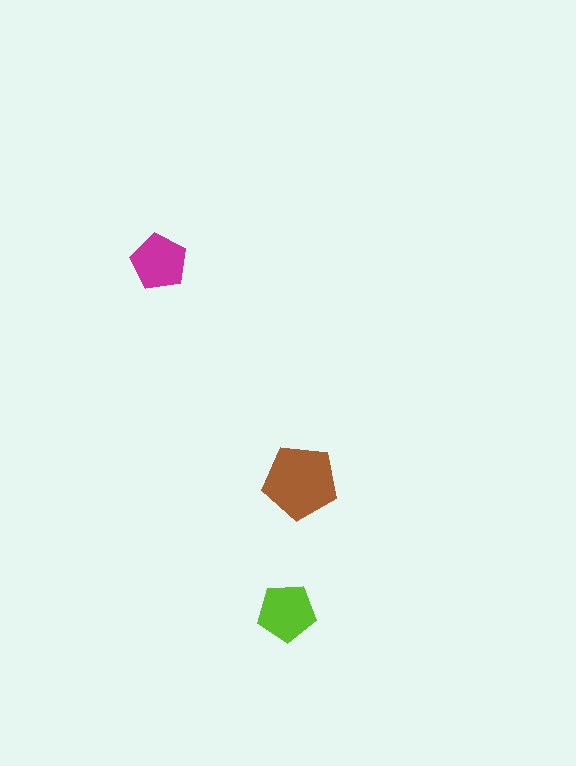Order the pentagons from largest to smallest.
the brown one, the lime one, the magenta one.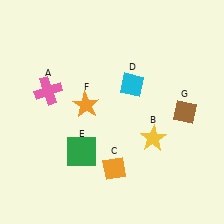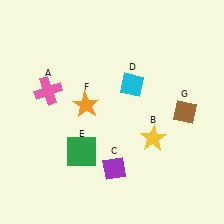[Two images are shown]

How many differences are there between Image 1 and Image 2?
There is 1 difference between the two images.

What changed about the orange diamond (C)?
In Image 1, C is orange. In Image 2, it changed to purple.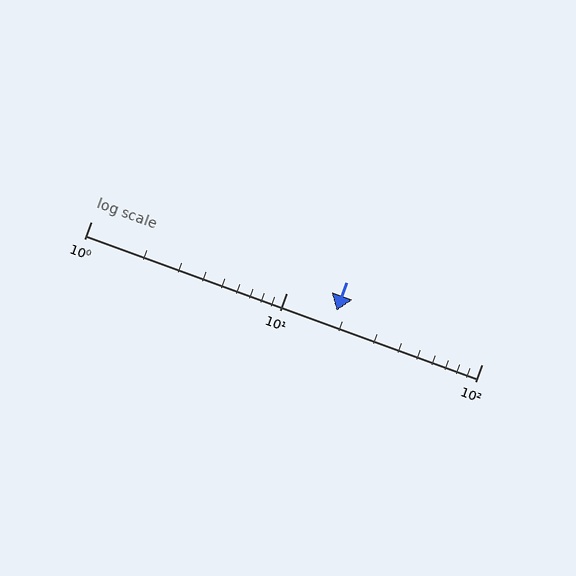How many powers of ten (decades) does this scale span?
The scale spans 2 decades, from 1 to 100.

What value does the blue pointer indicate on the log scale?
The pointer indicates approximately 18.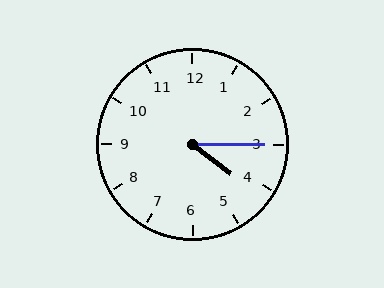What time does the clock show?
4:15.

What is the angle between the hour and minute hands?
Approximately 38 degrees.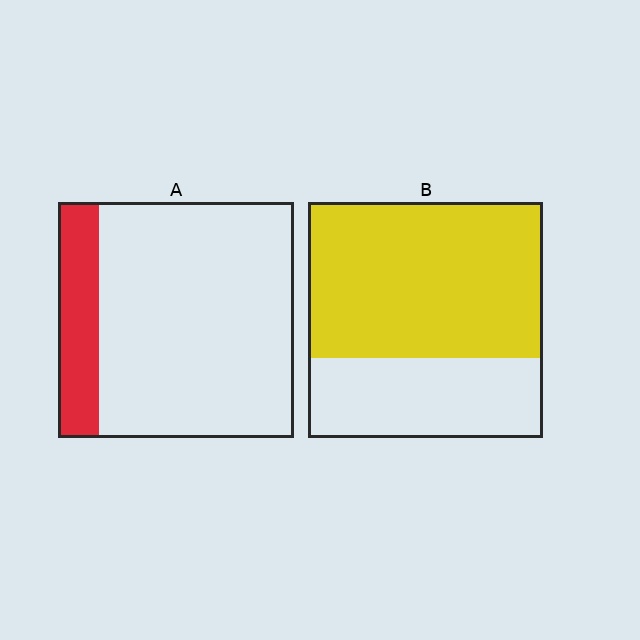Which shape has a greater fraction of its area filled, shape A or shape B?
Shape B.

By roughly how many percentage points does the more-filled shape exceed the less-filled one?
By roughly 50 percentage points (B over A).